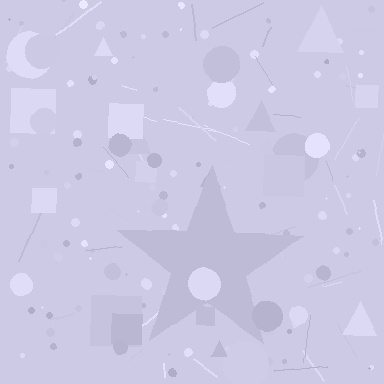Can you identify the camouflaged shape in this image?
The camouflaged shape is a star.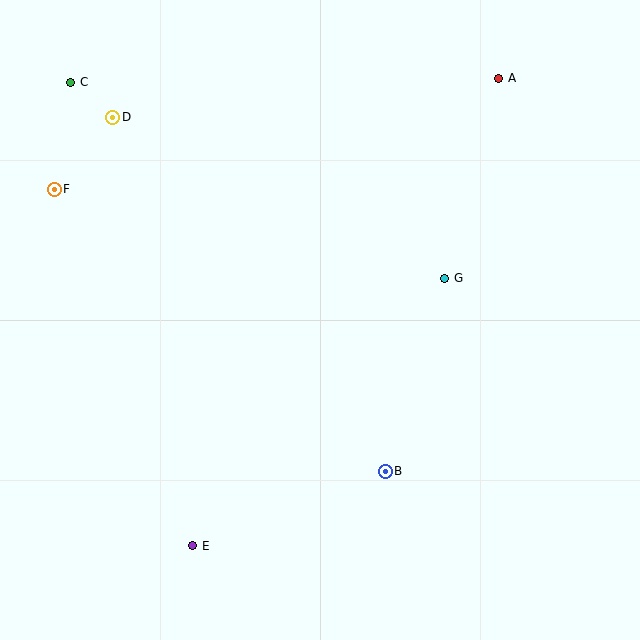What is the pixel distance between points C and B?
The distance between C and B is 500 pixels.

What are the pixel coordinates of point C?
Point C is at (71, 82).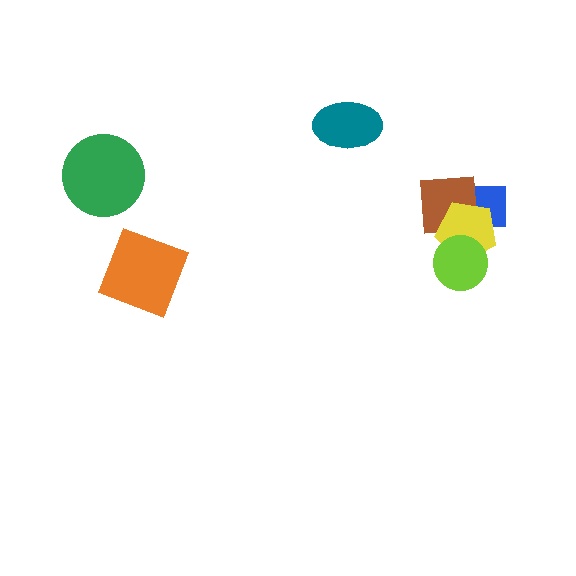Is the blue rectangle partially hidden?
Yes, it is partially covered by another shape.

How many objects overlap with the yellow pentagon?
3 objects overlap with the yellow pentagon.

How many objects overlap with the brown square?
2 objects overlap with the brown square.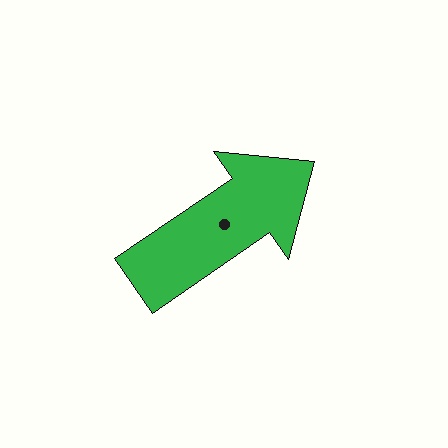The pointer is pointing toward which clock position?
Roughly 2 o'clock.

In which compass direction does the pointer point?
Northeast.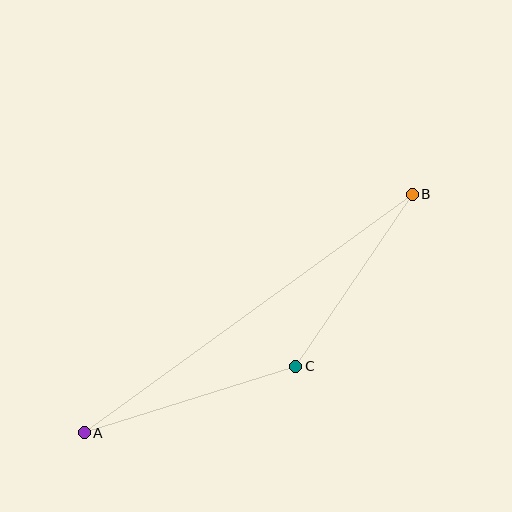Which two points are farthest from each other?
Points A and B are farthest from each other.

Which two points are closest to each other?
Points B and C are closest to each other.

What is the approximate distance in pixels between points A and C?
The distance between A and C is approximately 222 pixels.